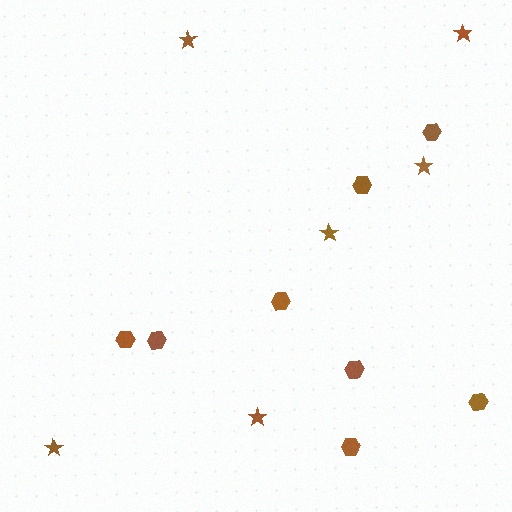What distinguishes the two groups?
There are 2 groups: one group of hexagons (8) and one group of stars (6).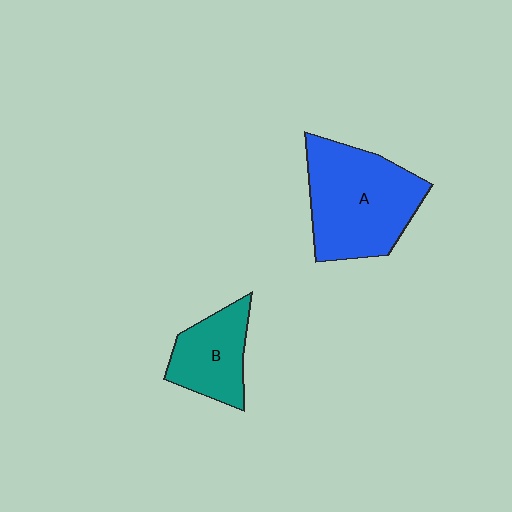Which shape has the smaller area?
Shape B (teal).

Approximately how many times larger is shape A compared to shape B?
Approximately 1.8 times.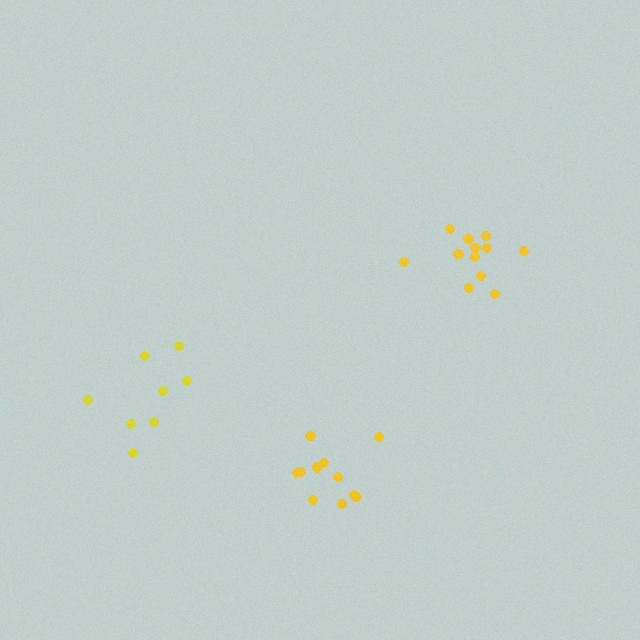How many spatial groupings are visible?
There are 3 spatial groupings.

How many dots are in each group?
Group 1: 12 dots, Group 2: 8 dots, Group 3: 11 dots (31 total).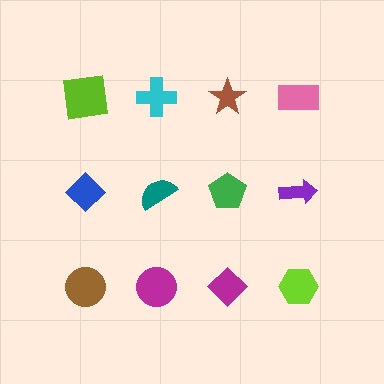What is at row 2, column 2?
A teal semicircle.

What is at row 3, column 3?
A magenta diamond.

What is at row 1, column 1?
A lime square.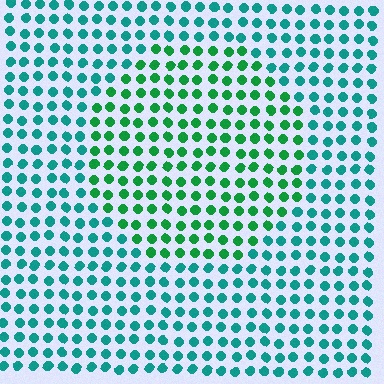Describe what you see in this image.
The image is filled with small teal elements in a uniform arrangement. A circle-shaped region is visible where the elements are tinted to a slightly different hue, forming a subtle color boundary.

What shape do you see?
I see a circle.